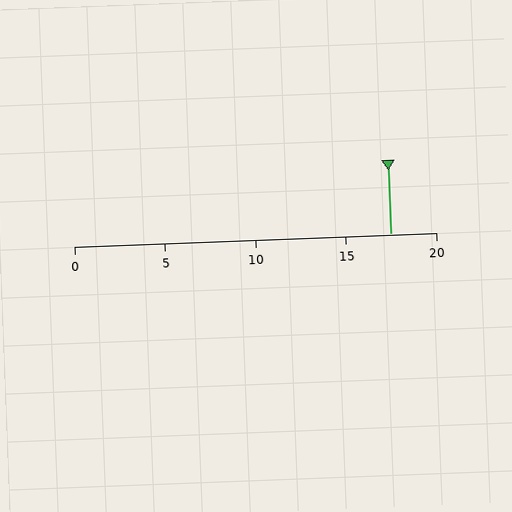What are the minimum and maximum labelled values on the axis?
The axis runs from 0 to 20.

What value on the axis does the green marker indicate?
The marker indicates approximately 17.5.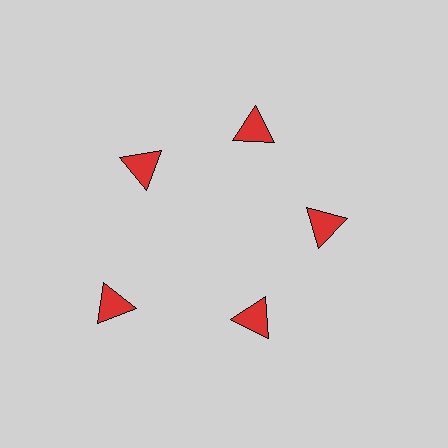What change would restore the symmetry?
The symmetry would be restored by moving it inward, back onto the ring so that all 5 triangles sit at equal angles and equal distance from the center.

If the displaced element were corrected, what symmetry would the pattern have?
It would have 5-fold rotational symmetry — the pattern would map onto itself every 72 degrees.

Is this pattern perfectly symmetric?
No. The 5 red triangles are arranged in a ring, but one element near the 8 o'clock position is pushed outward from the center, breaking the 5-fold rotational symmetry.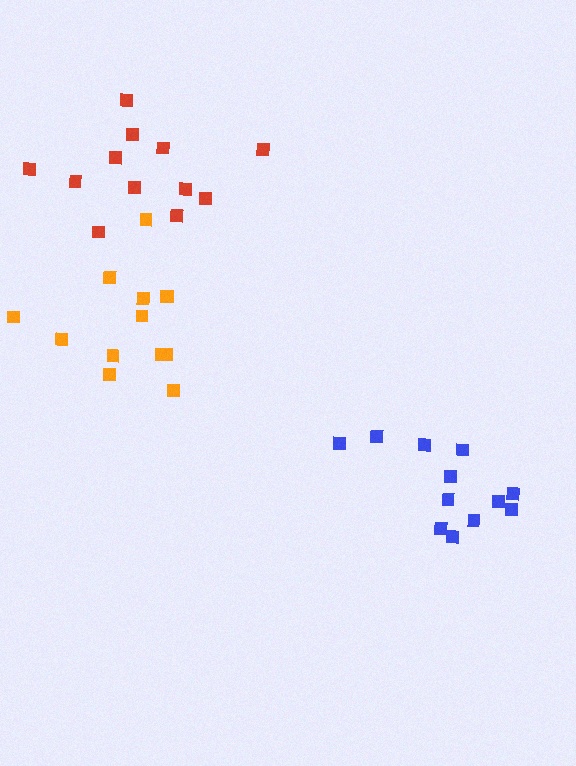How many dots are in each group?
Group 1: 13 dots, Group 2: 12 dots, Group 3: 12 dots (37 total).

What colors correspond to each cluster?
The clusters are colored: orange, red, blue.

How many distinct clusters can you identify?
There are 3 distinct clusters.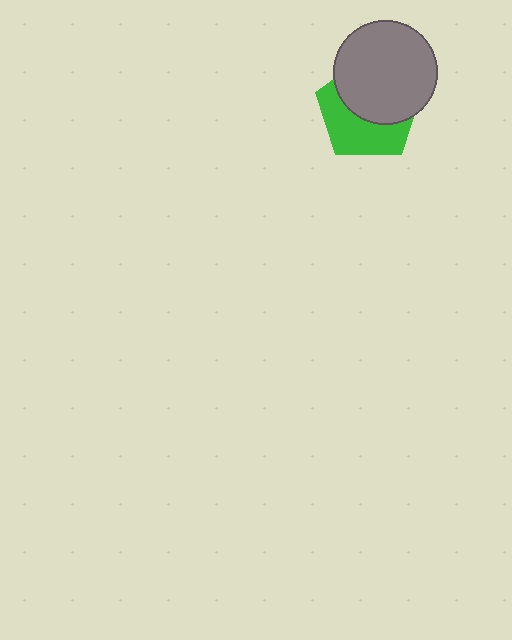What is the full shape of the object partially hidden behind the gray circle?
The partially hidden object is a green pentagon.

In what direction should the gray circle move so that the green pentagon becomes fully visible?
The gray circle should move up. That is the shortest direction to clear the overlap and leave the green pentagon fully visible.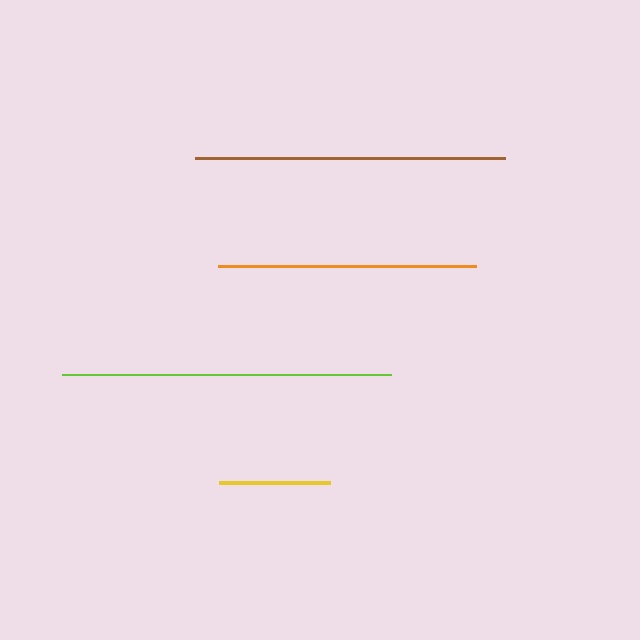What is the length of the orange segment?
The orange segment is approximately 258 pixels long.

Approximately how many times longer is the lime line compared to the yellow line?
The lime line is approximately 3.0 times the length of the yellow line.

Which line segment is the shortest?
The yellow line is the shortest at approximately 111 pixels.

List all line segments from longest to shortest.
From longest to shortest: lime, brown, orange, yellow.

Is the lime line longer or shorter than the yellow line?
The lime line is longer than the yellow line.